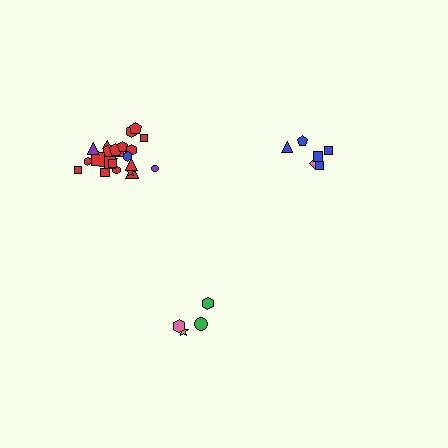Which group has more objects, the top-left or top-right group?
The top-left group.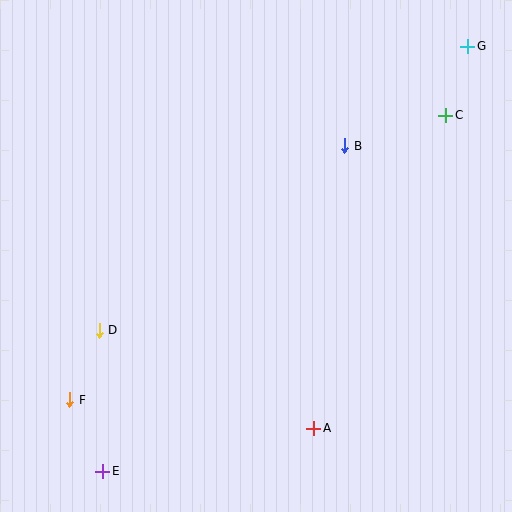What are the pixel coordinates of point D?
Point D is at (99, 330).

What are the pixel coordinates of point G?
Point G is at (468, 46).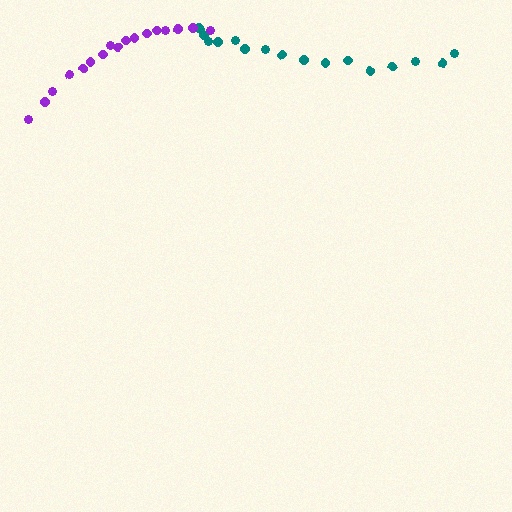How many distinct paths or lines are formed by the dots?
There are 2 distinct paths.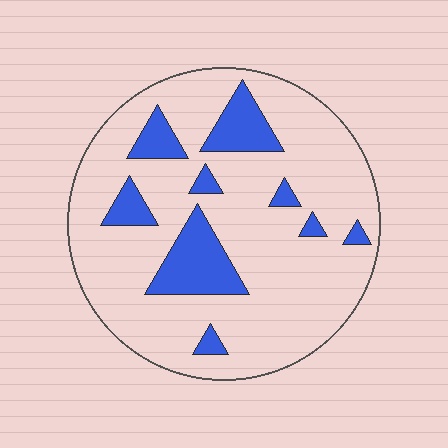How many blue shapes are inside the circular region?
9.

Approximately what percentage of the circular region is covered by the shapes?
Approximately 20%.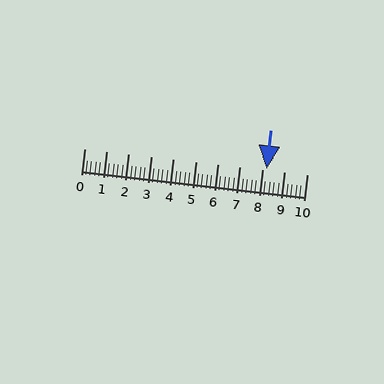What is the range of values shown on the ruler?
The ruler shows values from 0 to 10.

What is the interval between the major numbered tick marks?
The major tick marks are spaced 1 units apart.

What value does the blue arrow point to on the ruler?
The blue arrow points to approximately 8.2.